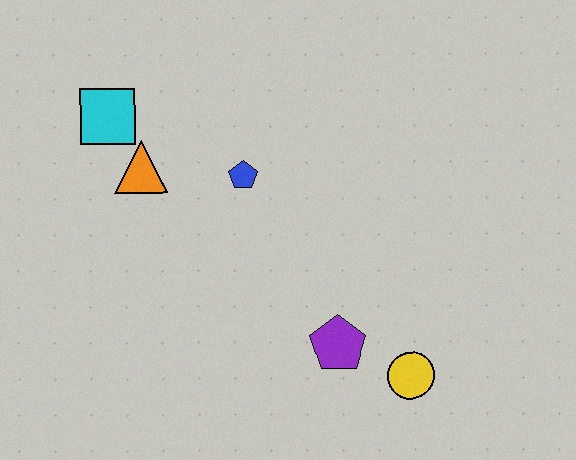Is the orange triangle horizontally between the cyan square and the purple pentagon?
Yes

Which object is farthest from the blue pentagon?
The yellow circle is farthest from the blue pentagon.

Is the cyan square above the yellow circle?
Yes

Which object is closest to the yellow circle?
The purple pentagon is closest to the yellow circle.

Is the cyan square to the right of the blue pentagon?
No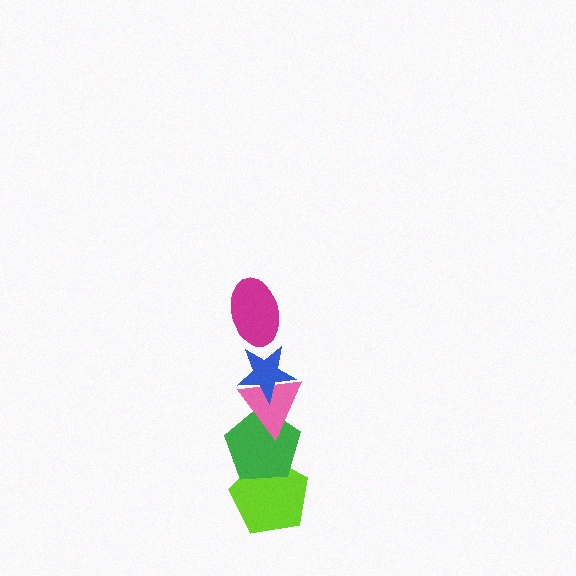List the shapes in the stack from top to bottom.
From top to bottom: the magenta ellipse, the blue star, the pink triangle, the green pentagon, the lime pentagon.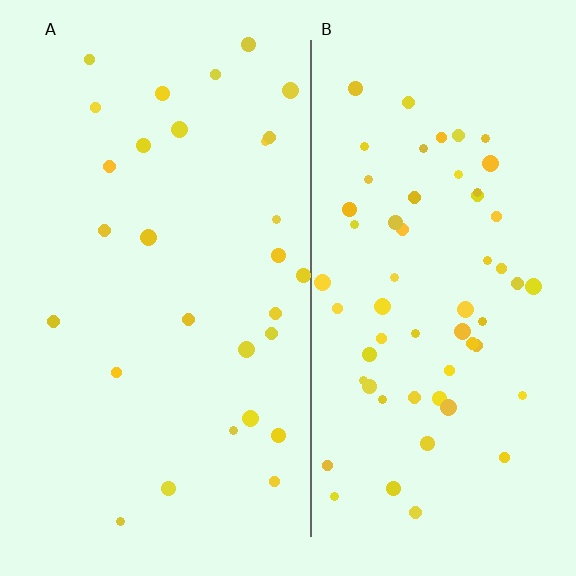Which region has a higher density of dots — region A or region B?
B (the right).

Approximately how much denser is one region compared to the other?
Approximately 2.1× — region B over region A.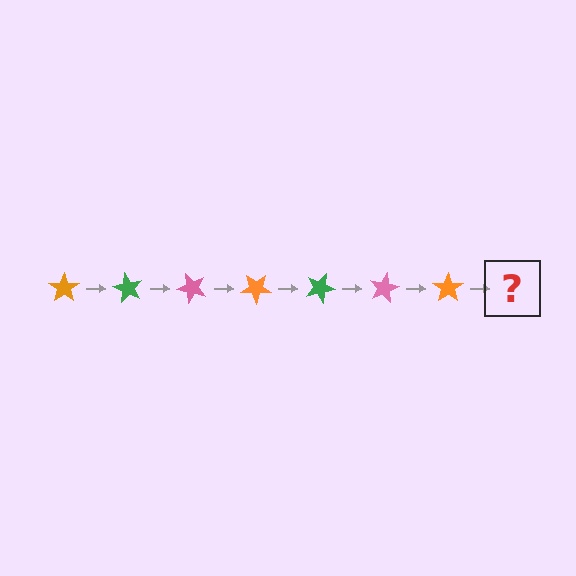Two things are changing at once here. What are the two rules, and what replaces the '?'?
The two rules are that it rotates 60 degrees each step and the color cycles through orange, green, and pink. The '?' should be a green star, rotated 420 degrees from the start.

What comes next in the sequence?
The next element should be a green star, rotated 420 degrees from the start.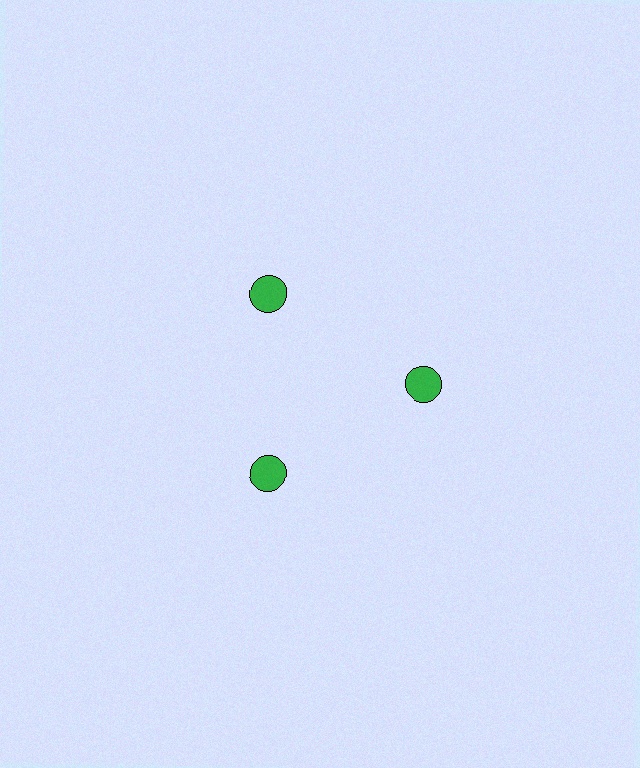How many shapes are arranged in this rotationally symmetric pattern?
There are 3 shapes, arranged in 3 groups of 1.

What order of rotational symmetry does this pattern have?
This pattern has 3-fold rotational symmetry.